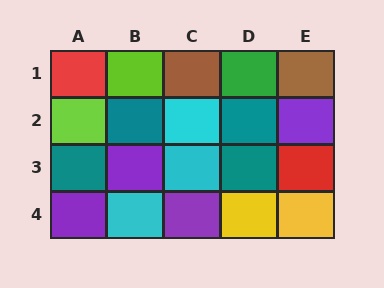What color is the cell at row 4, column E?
Yellow.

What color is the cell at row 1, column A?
Red.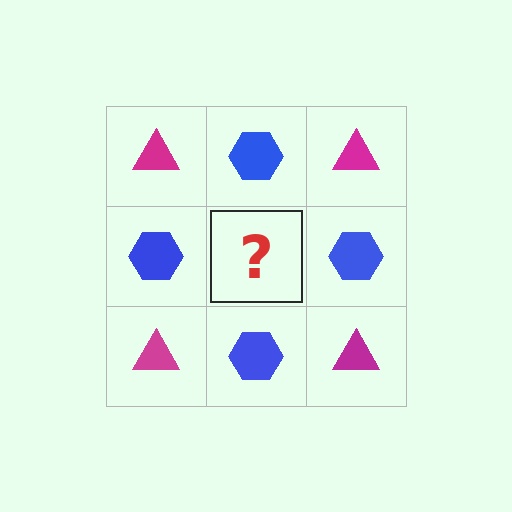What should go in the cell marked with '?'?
The missing cell should contain a magenta triangle.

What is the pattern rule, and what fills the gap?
The rule is that it alternates magenta triangle and blue hexagon in a checkerboard pattern. The gap should be filled with a magenta triangle.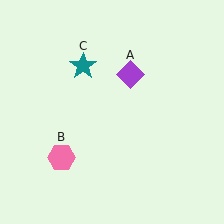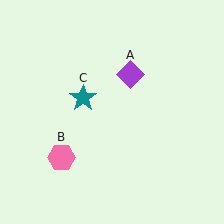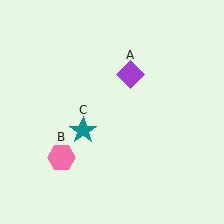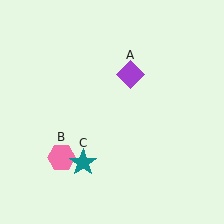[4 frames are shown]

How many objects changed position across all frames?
1 object changed position: teal star (object C).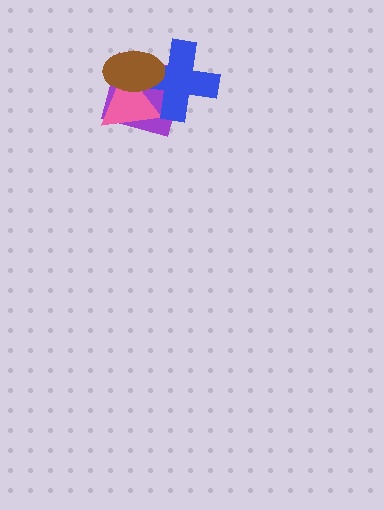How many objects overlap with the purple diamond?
3 objects overlap with the purple diamond.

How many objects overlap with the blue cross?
3 objects overlap with the blue cross.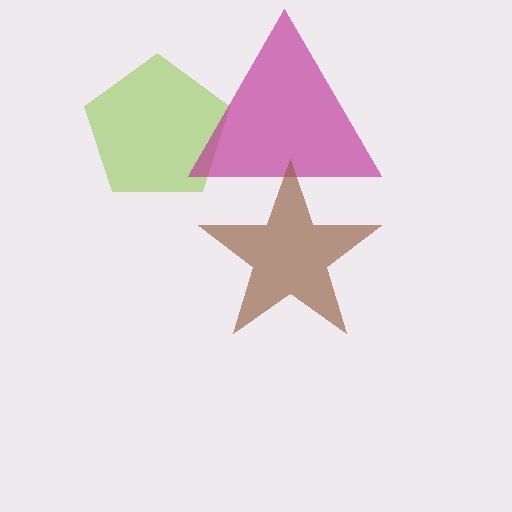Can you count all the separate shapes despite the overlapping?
Yes, there are 3 separate shapes.